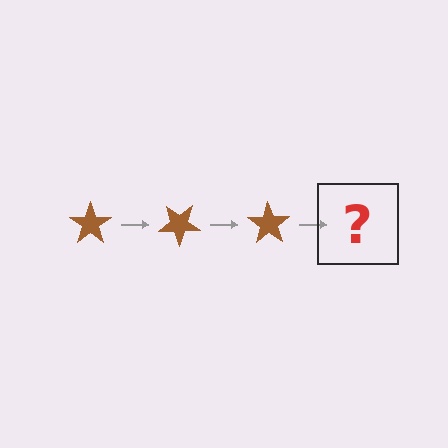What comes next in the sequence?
The next element should be a brown star rotated 105 degrees.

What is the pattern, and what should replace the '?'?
The pattern is that the star rotates 35 degrees each step. The '?' should be a brown star rotated 105 degrees.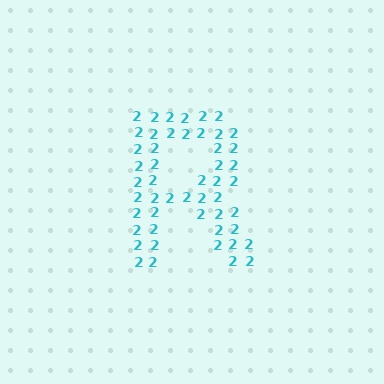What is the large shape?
The large shape is the letter R.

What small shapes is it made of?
It is made of small digit 2's.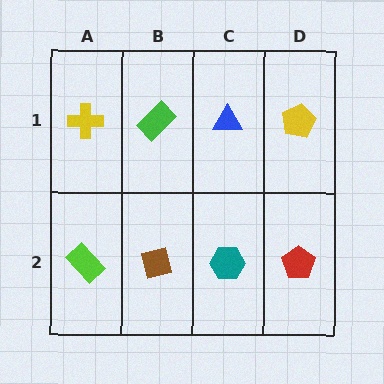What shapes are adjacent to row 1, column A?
A lime rectangle (row 2, column A), a green rectangle (row 1, column B).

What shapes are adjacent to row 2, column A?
A yellow cross (row 1, column A), a brown square (row 2, column B).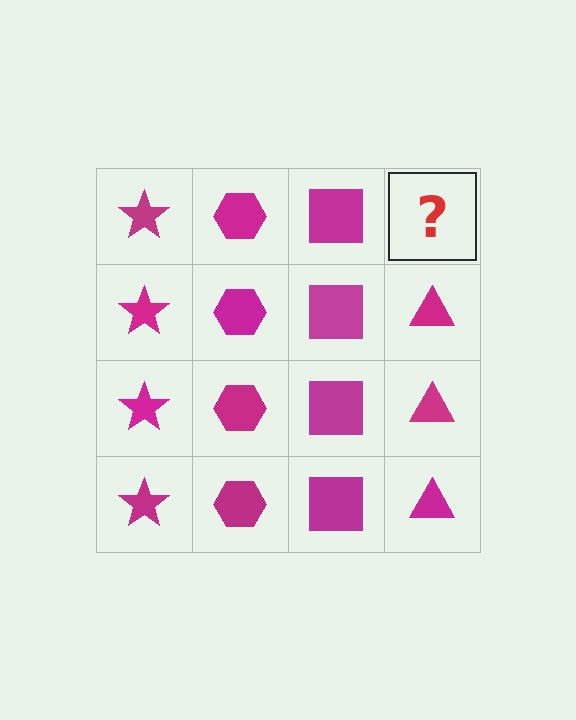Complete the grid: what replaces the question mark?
The question mark should be replaced with a magenta triangle.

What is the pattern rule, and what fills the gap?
The rule is that each column has a consistent shape. The gap should be filled with a magenta triangle.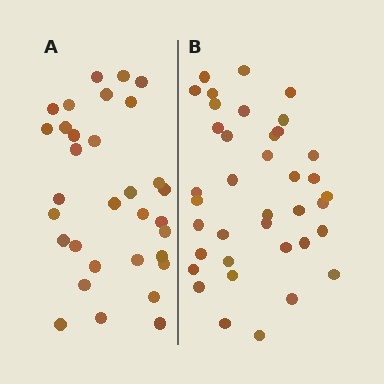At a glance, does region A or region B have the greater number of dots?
Region B (the right region) has more dots.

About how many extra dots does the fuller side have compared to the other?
Region B has about 6 more dots than region A.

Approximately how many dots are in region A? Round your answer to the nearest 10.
About 30 dots. (The exact count is 32, which rounds to 30.)